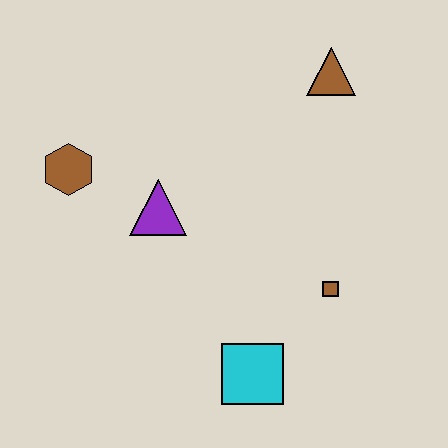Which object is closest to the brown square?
The cyan square is closest to the brown square.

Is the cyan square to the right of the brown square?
No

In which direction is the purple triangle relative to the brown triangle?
The purple triangle is to the left of the brown triangle.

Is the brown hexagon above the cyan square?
Yes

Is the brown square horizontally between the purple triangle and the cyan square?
No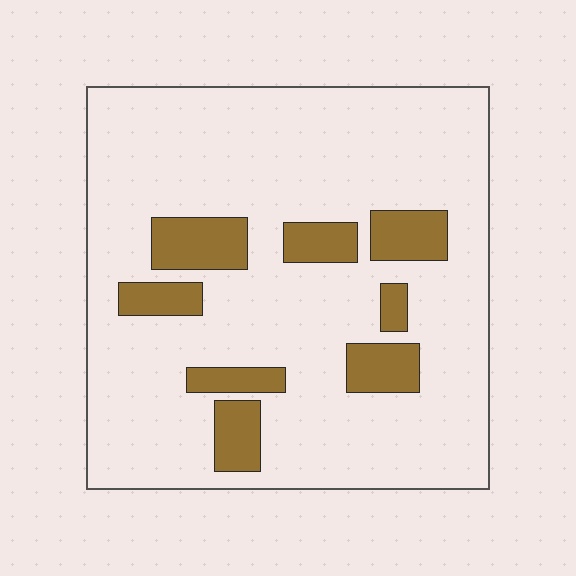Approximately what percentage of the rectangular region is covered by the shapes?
Approximately 15%.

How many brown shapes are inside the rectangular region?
8.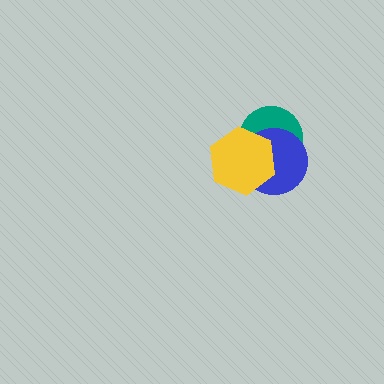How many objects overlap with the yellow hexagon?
2 objects overlap with the yellow hexagon.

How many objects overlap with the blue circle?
2 objects overlap with the blue circle.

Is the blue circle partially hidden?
Yes, it is partially covered by another shape.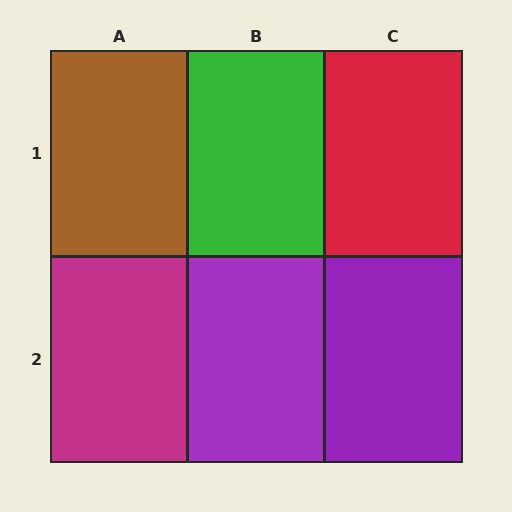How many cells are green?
1 cell is green.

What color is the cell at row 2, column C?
Purple.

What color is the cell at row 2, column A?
Magenta.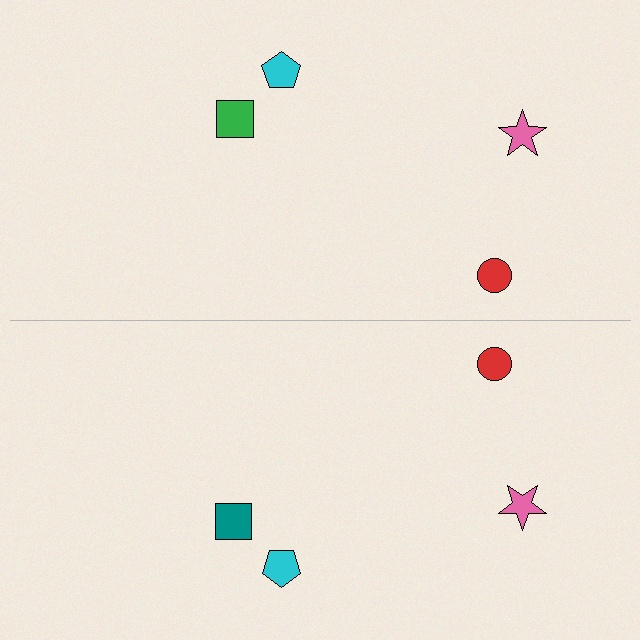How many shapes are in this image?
There are 8 shapes in this image.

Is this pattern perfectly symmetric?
No, the pattern is not perfectly symmetric. The teal square on the bottom side breaks the symmetry — its mirror counterpart is green.